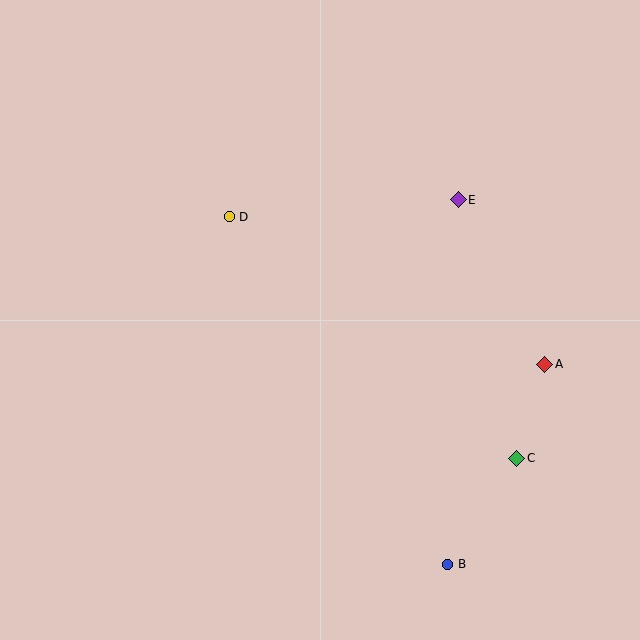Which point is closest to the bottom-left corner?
Point B is closest to the bottom-left corner.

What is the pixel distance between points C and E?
The distance between C and E is 265 pixels.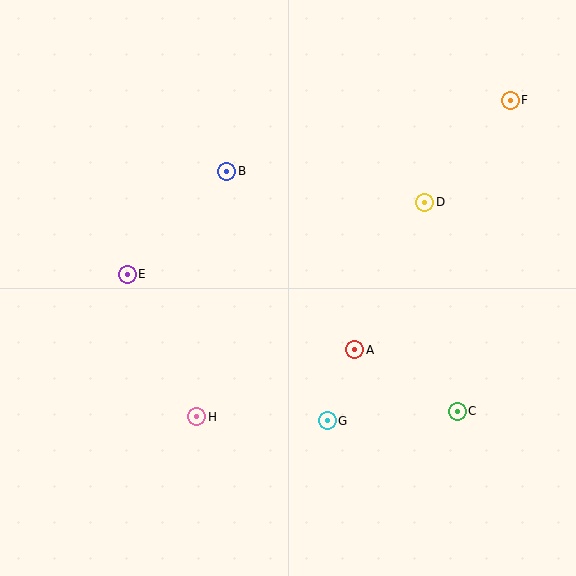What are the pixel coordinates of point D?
Point D is at (425, 202).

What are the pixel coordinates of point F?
Point F is at (510, 100).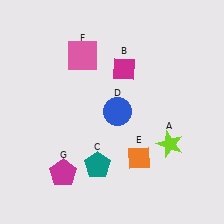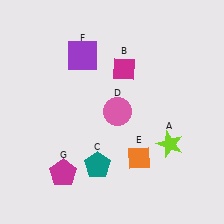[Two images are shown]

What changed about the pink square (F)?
In Image 1, F is pink. In Image 2, it changed to purple.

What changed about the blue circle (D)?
In Image 1, D is blue. In Image 2, it changed to pink.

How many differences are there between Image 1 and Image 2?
There are 2 differences between the two images.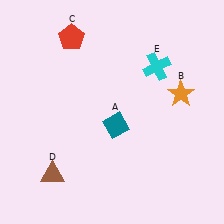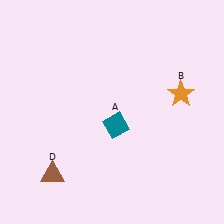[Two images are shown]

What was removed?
The red pentagon (C), the cyan cross (E) were removed in Image 2.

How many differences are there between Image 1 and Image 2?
There are 2 differences between the two images.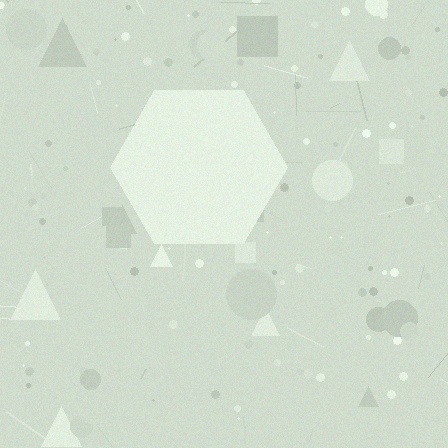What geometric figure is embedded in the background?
A hexagon is embedded in the background.